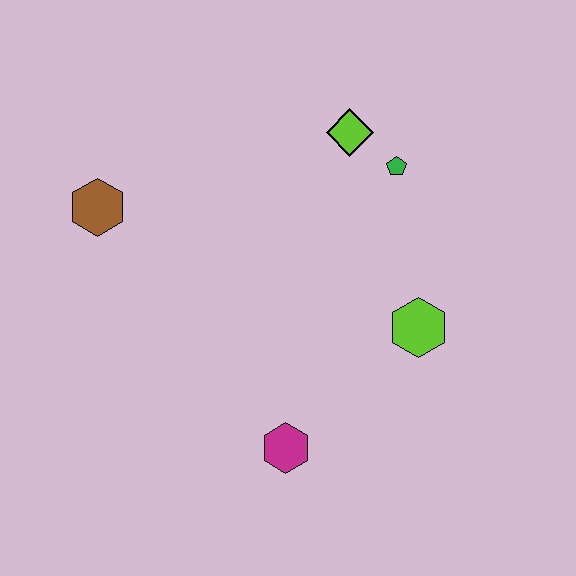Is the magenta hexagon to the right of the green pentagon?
No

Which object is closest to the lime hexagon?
The green pentagon is closest to the lime hexagon.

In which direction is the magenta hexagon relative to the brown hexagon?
The magenta hexagon is below the brown hexagon.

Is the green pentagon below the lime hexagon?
No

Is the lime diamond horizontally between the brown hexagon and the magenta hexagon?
No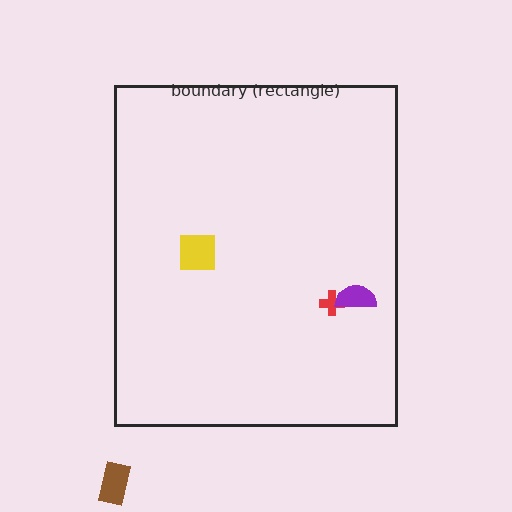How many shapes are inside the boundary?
3 inside, 1 outside.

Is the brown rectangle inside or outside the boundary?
Outside.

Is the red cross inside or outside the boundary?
Inside.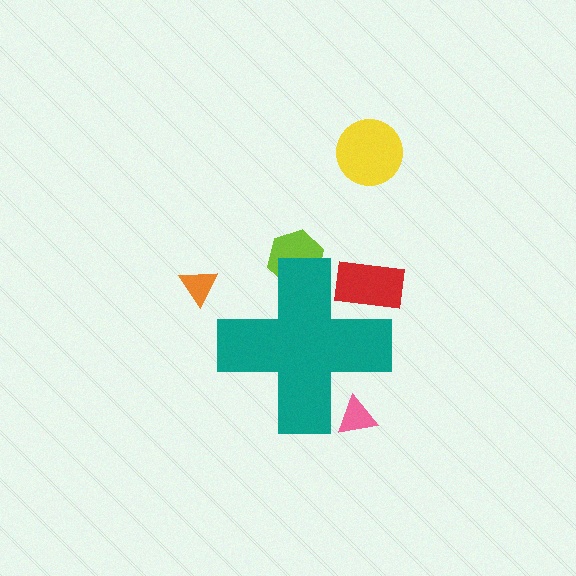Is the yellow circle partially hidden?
No, the yellow circle is fully visible.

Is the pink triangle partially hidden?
Yes, the pink triangle is partially hidden behind the teal cross.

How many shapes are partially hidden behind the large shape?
3 shapes are partially hidden.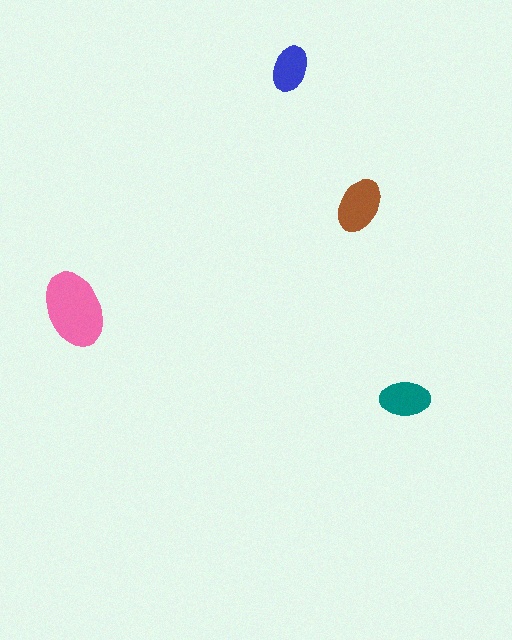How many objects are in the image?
There are 4 objects in the image.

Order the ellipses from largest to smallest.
the pink one, the brown one, the teal one, the blue one.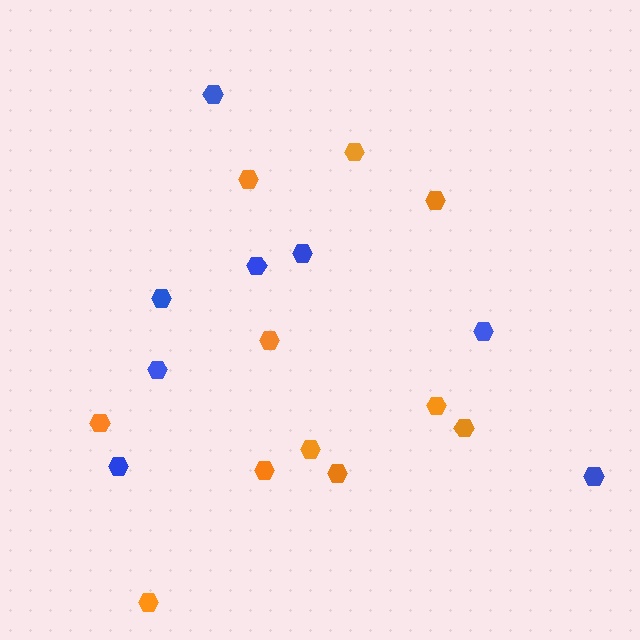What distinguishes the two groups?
There are 2 groups: one group of blue hexagons (8) and one group of orange hexagons (11).